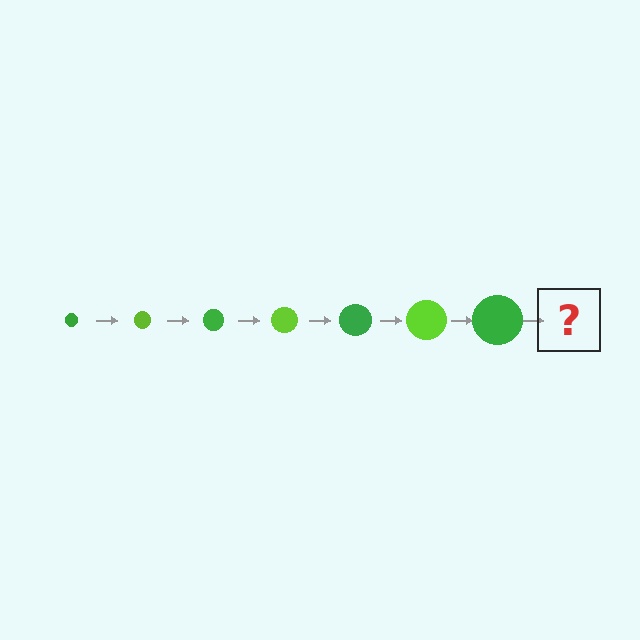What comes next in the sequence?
The next element should be a lime circle, larger than the previous one.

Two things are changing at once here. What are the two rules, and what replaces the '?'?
The two rules are that the circle grows larger each step and the color cycles through green and lime. The '?' should be a lime circle, larger than the previous one.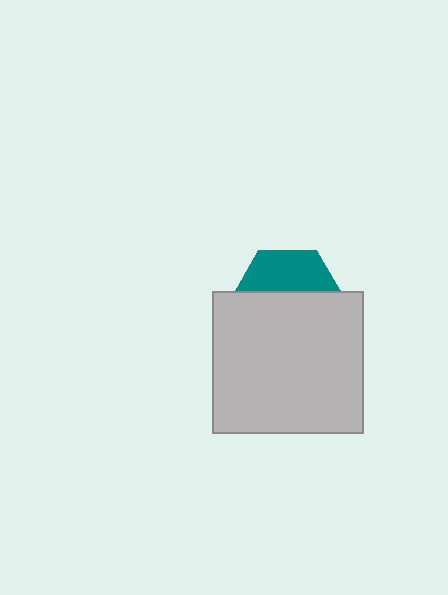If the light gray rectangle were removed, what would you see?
You would see the complete teal hexagon.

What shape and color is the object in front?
The object in front is a light gray rectangle.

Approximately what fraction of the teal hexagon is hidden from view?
Roughly 62% of the teal hexagon is hidden behind the light gray rectangle.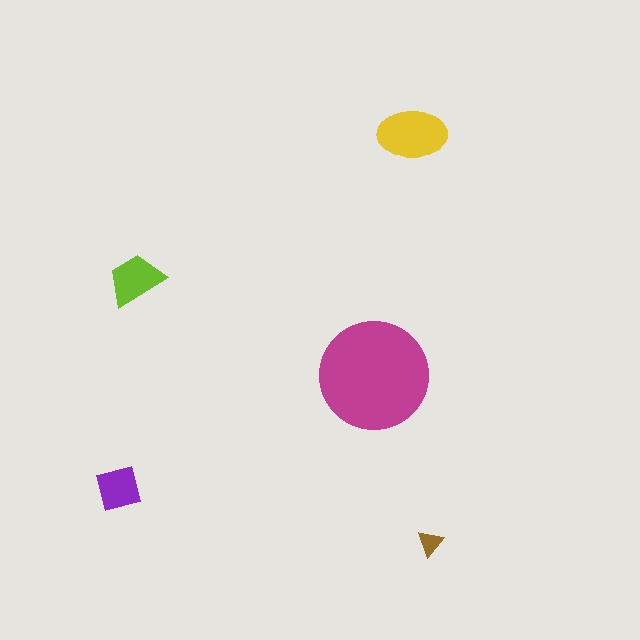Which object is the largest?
The magenta circle.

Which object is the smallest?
The brown triangle.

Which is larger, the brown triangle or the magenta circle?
The magenta circle.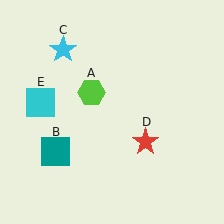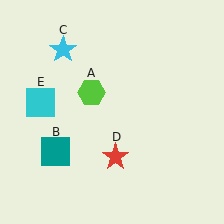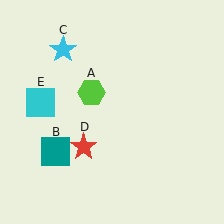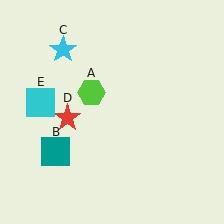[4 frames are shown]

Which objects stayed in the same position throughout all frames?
Lime hexagon (object A) and teal square (object B) and cyan star (object C) and cyan square (object E) remained stationary.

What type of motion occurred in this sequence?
The red star (object D) rotated clockwise around the center of the scene.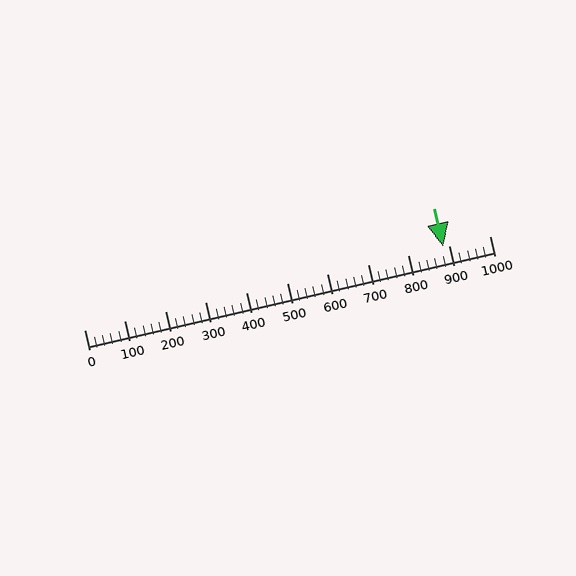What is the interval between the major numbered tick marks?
The major tick marks are spaced 100 units apart.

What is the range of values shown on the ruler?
The ruler shows values from 0 to 1000.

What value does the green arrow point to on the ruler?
The green arrow points to approximately 885.